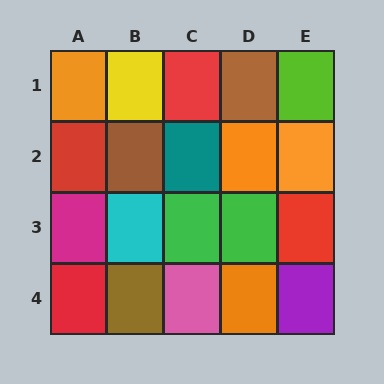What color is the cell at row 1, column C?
Red.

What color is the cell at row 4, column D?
Orange.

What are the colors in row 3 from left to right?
Magenta, cyan, green, green, red.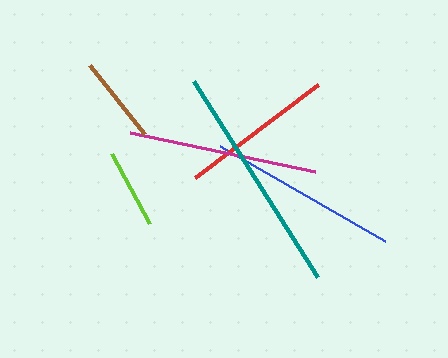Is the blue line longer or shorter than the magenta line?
The blue line is longer than the magenta line.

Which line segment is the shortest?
The lime line is the shortest at approximately 80 pixels.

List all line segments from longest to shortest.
From longest to shortest: teal, blue, magenta, red, brown, lime.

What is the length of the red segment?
The red segment is approximately 154 pixels long.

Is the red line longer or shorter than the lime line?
The red line is longer than the lime line.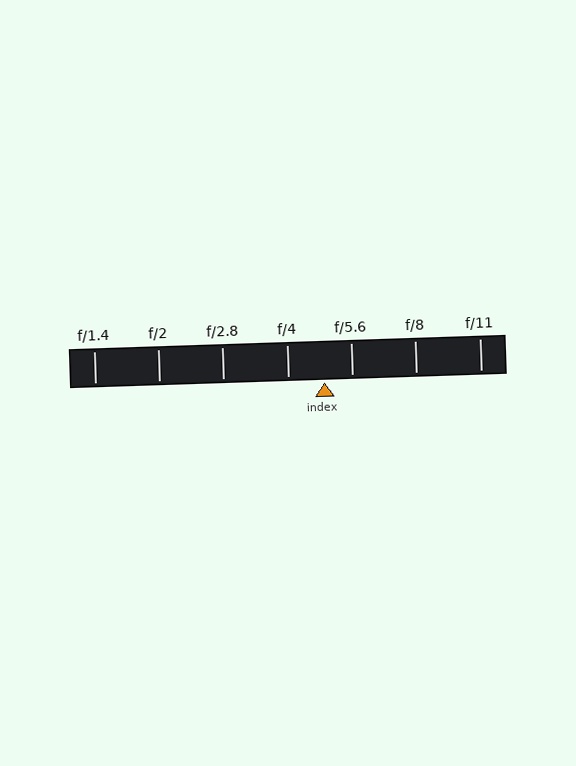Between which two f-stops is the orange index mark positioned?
The index mark is between f/4 and f/5.6.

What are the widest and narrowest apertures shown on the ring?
The widest aperture shown is f/1.4 and the narrowest is f/11.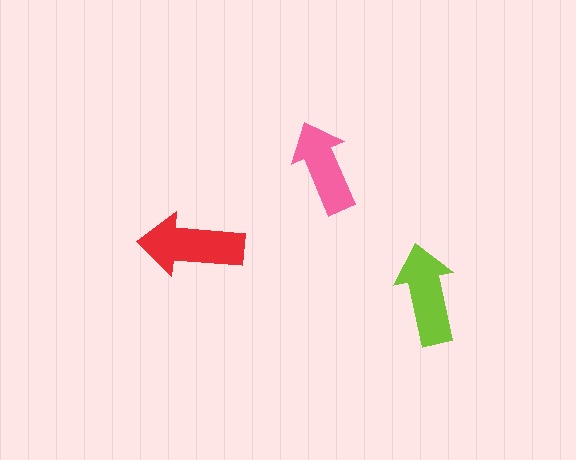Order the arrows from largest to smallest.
the red one, the lime one, the pink one.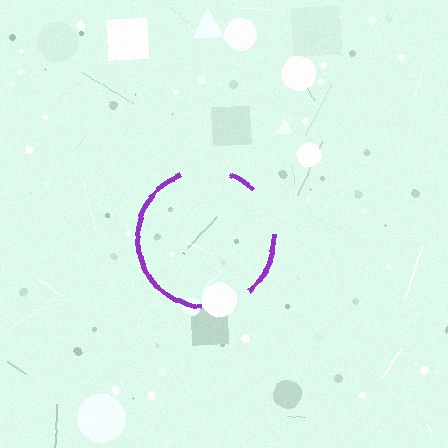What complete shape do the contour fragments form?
The contour fragments form a circle.